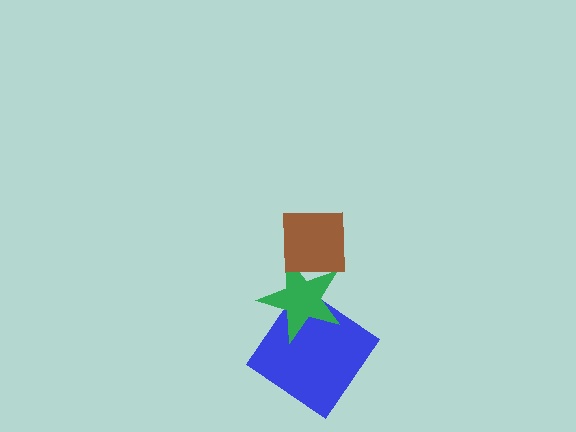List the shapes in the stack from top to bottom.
From top to bottom: the brown square, the green star, the blue diamond.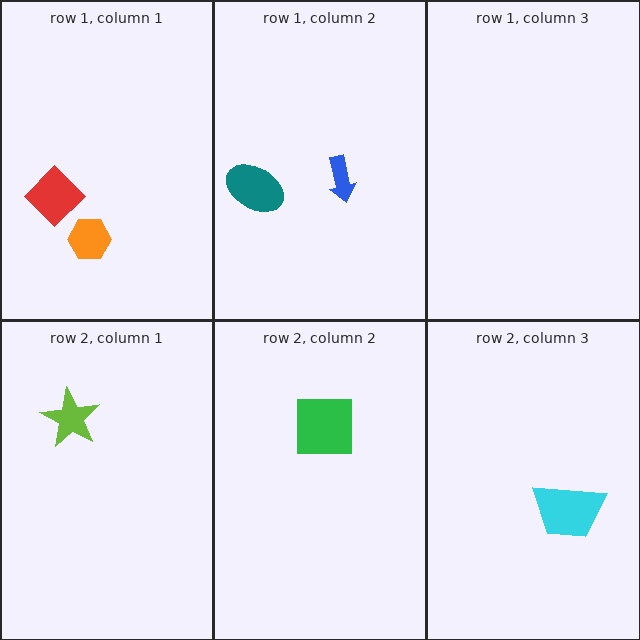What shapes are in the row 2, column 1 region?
The lime star.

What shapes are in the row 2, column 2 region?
The green square.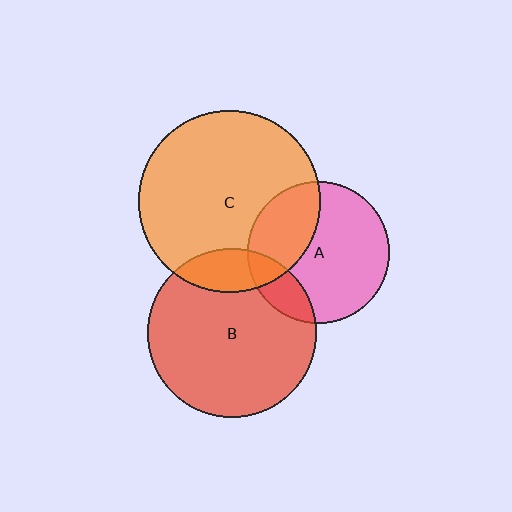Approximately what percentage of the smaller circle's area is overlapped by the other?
Approximately 35%.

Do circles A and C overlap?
Yes.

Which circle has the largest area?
Circle C (orange).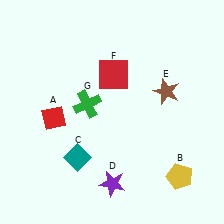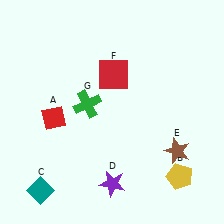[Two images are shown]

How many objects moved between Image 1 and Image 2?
2 objects moved between the two images.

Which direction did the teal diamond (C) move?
The teal diamond (C) moved left.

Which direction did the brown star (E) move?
The brown star (E) moved down.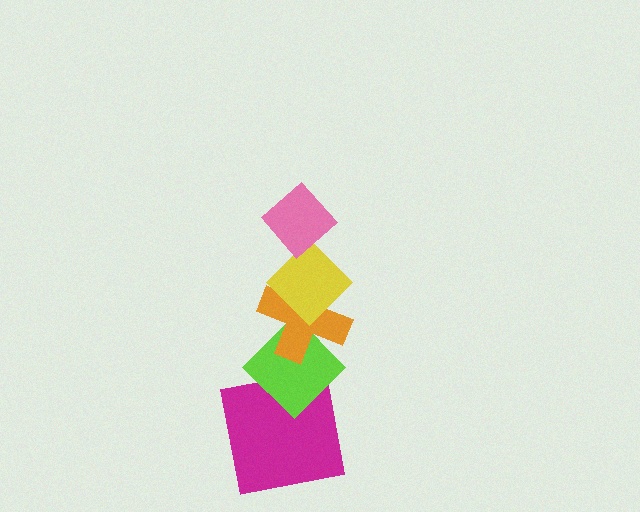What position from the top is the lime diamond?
The lime diamond is 4th from the top.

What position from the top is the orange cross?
The orange cross is 3rd from the top.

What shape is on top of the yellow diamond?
The pink diamond is on top of the yellow diamond.